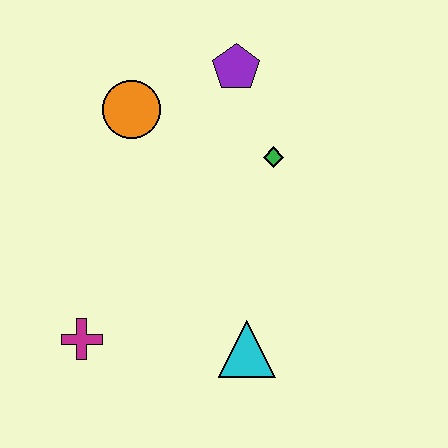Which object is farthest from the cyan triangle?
The purple pentagon is farthest from the cyan triangle.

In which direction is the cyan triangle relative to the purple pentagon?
The cyan triangle is below the purple pentagon.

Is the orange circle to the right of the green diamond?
No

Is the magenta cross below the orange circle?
Yes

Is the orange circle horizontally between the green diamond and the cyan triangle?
No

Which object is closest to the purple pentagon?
The green diamond is closest to the purple pentagon.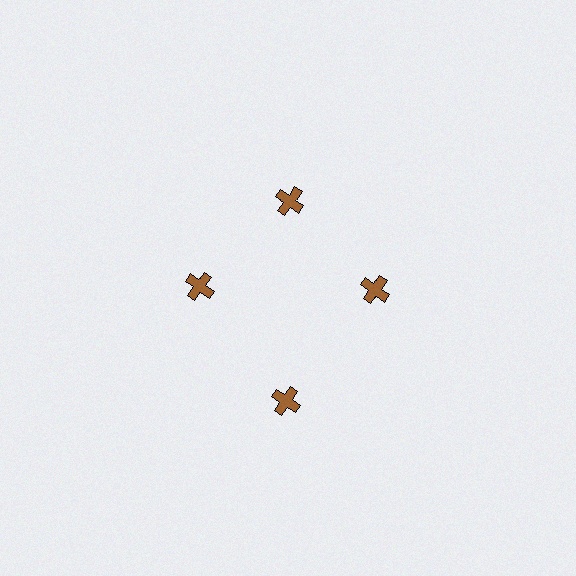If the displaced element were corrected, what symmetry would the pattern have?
It would have 4-fold rotational symmetry — the pattern would map onto itself every 90 degrees.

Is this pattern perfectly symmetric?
No. The 4 brown crosses are arranged in a ring, but one element near the 6 o'clock position is pushed outward from the center, breaking the 4-fold rotational symmetry.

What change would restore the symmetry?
The symmetry would be restored by moving it inward, back onto the ring so that all 4 crosses sit at equal angles and equal distance from the center.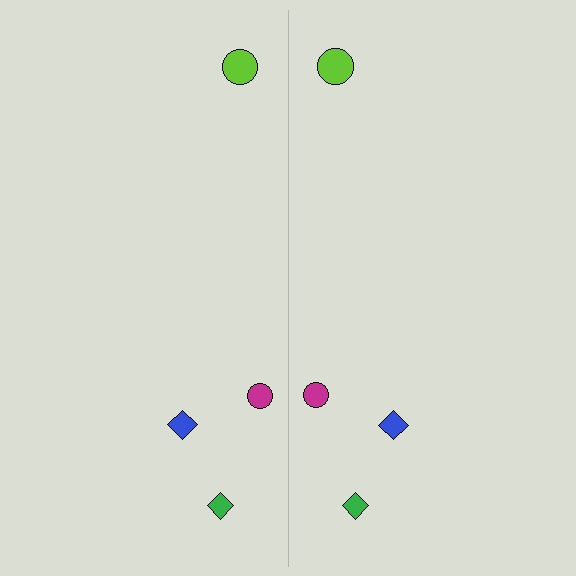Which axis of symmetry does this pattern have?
The pattern has a vertical axis of symmetry running through the center of the image.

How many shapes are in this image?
There are 8 shapes in this image.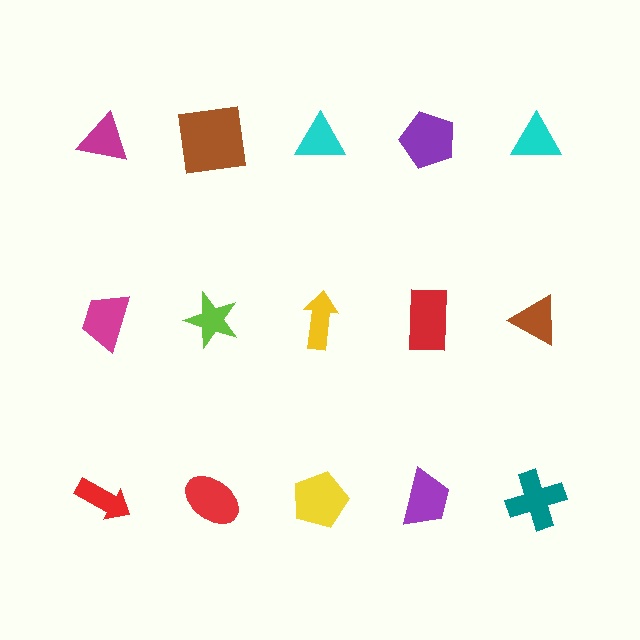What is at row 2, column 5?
A brown triangle.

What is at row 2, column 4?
A red rectangle.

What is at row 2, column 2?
A lime star.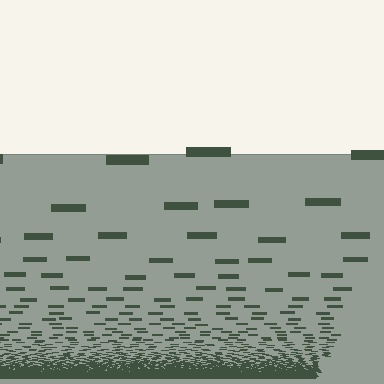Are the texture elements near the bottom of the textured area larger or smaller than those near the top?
Smaller. The gradient is inverted — elements near the bottom are smaller and denser.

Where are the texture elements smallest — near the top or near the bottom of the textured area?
Near the bottom.